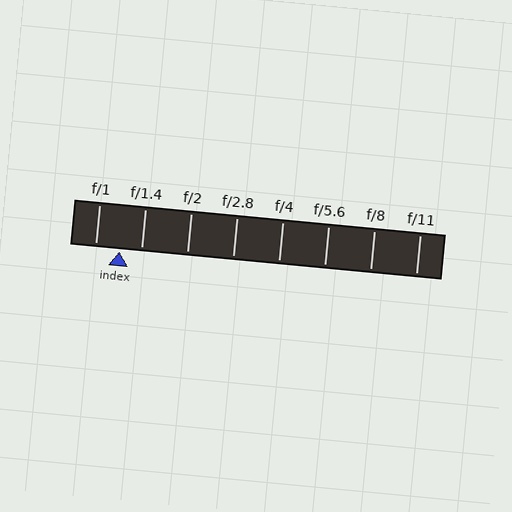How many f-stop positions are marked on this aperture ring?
There are 8 f-stop positions marked.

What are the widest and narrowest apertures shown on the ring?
The widest aperture shown is f/1 and the narrowest is f/11.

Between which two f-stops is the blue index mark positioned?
The index mark is between f/1 and f/1.4.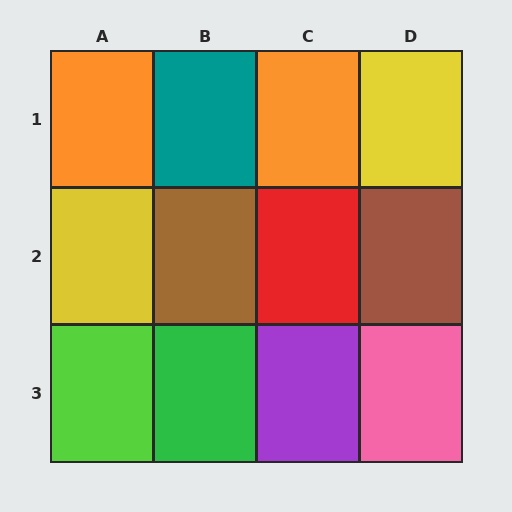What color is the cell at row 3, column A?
Lime.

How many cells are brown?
2 cells are brown.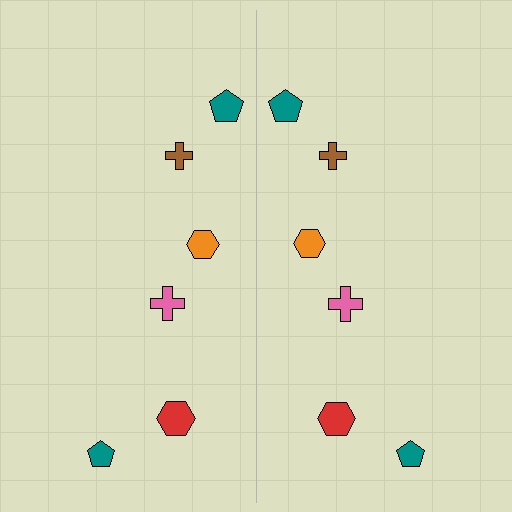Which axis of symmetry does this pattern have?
The pattern has a vertical axis of symmetry running through the center of the image.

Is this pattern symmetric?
Yes, this pattern has bilateral (reflection) symmetry.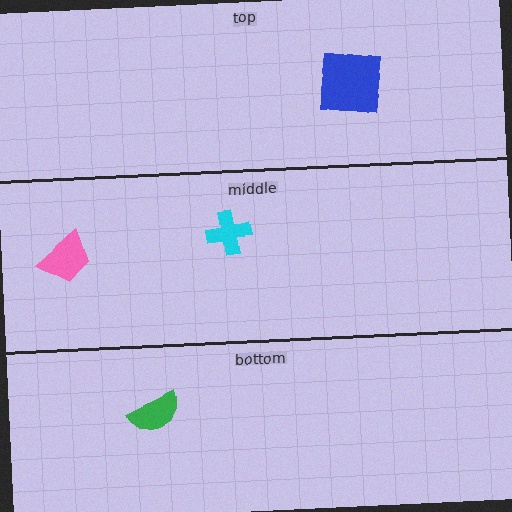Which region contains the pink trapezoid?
The middle region.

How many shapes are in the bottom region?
1.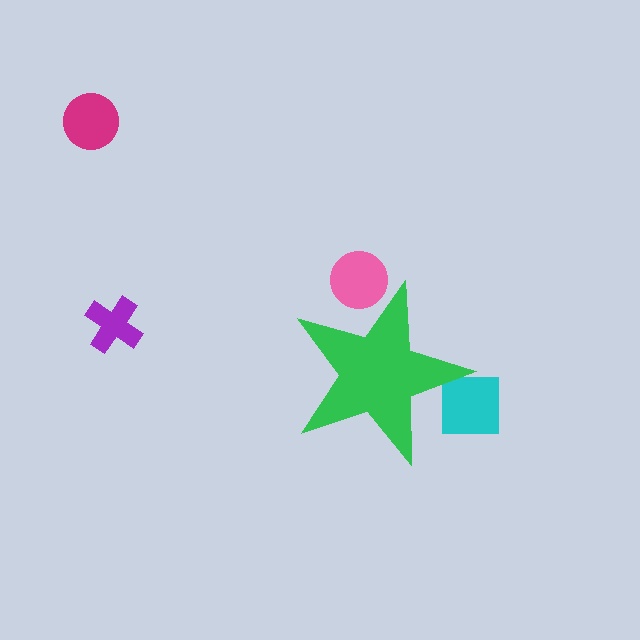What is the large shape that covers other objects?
A green star.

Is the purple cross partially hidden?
No, the purple cross is fully visible.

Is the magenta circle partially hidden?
No, the magenta circle is fully visible.